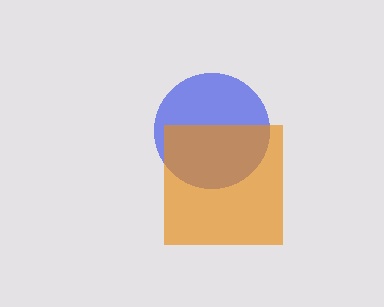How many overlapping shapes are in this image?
There are 2 overlapping shapes in the image.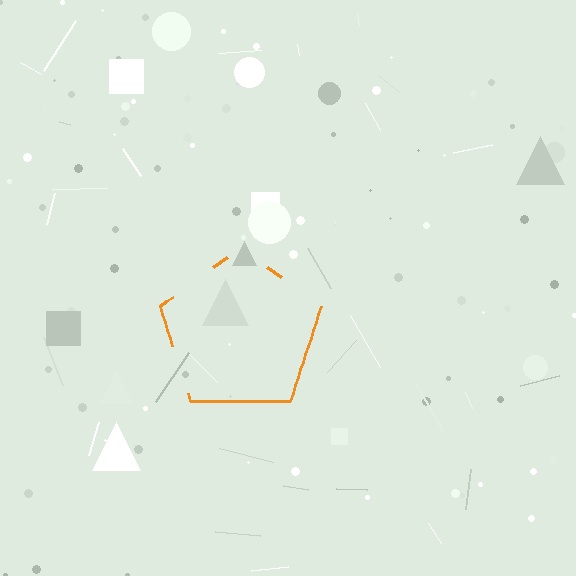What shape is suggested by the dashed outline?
The dashed outline suggests a pentagon.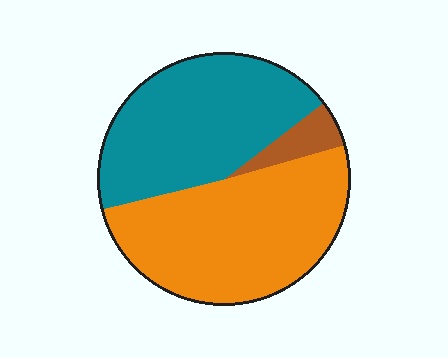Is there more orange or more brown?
Orange.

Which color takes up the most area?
Orange, at roughly 50%.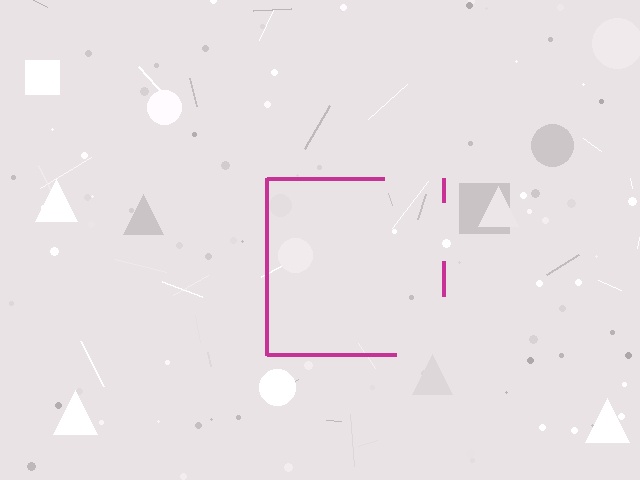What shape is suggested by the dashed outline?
The dashed outline suggests a square.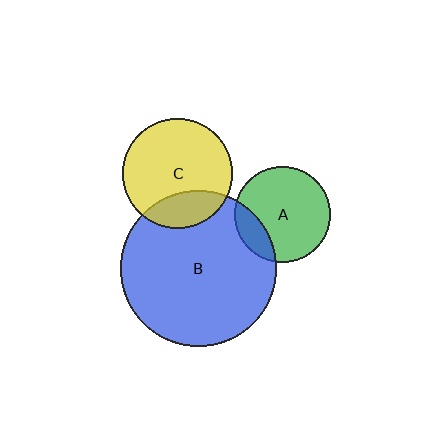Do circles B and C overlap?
Yes.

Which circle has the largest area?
Circle B (blue).